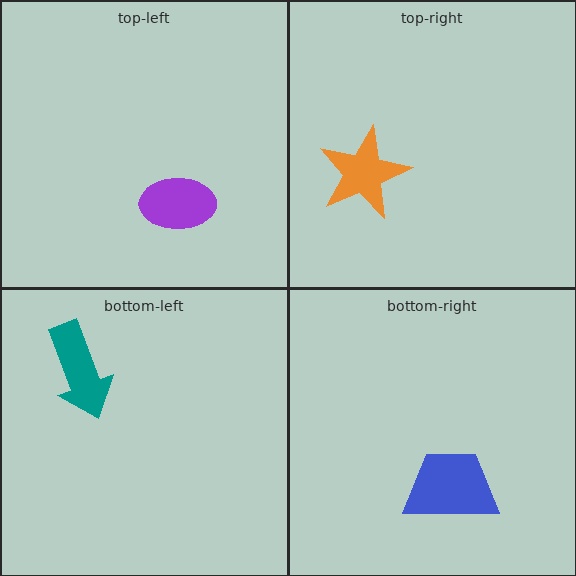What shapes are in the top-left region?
The purple ellipse.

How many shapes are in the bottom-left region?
1.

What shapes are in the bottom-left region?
The teal arrow.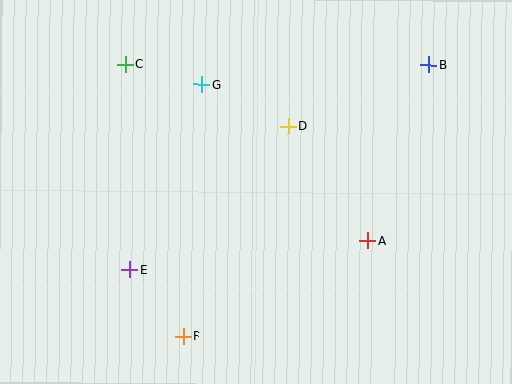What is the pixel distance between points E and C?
The distance between E and C is 206 pixels.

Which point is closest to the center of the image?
Point D at (288, 127) is closest to the center.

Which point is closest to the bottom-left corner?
Point E is closest to the bottom-left corner.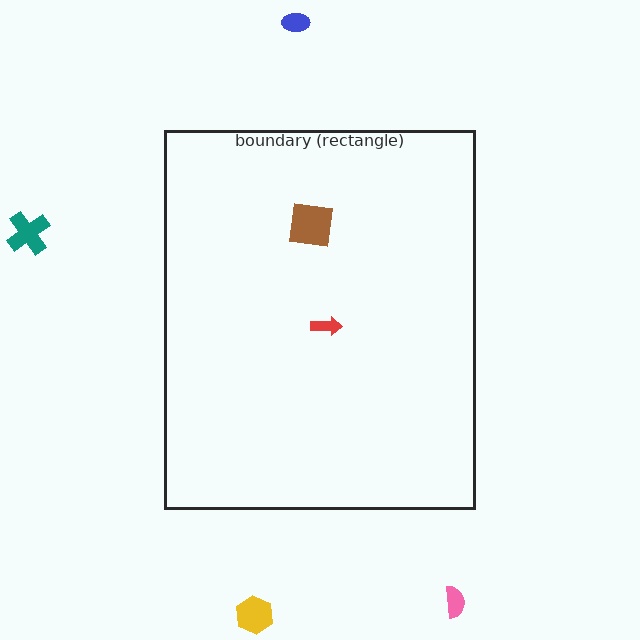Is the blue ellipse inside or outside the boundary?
Outside.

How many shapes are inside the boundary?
2 inside, 4 outside.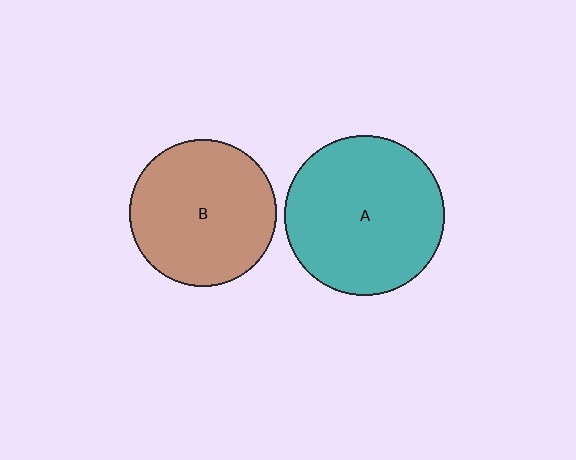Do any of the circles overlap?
No, none of the circles overlap.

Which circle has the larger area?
Circle A (teal).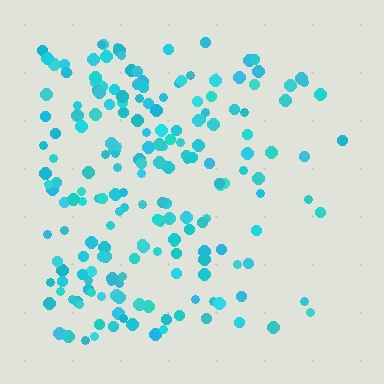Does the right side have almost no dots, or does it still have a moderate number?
Still a moderate number, just noticeably fewer than the left.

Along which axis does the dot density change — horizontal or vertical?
Horizontal.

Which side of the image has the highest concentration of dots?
The left.